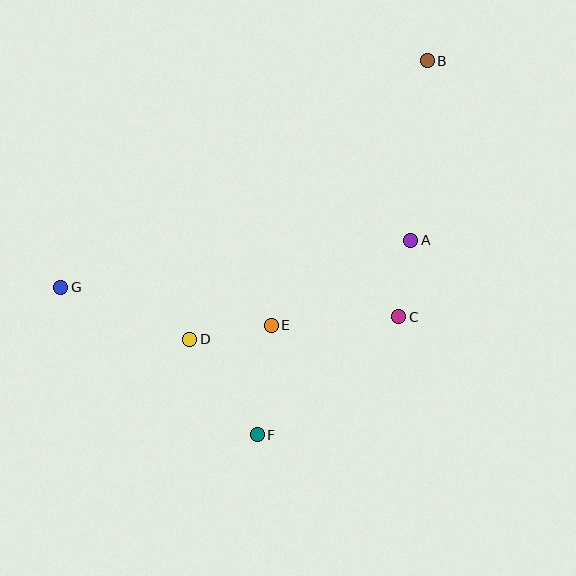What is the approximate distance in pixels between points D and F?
The distance between D and F is approximately 117 pixels.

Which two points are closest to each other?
Points A and C are closest to each other.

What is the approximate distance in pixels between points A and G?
The distance between A and G is approximately 353 pixels.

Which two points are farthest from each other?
Points B and G are farthest from each other.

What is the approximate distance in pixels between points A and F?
The distance between A and F is approximately 248 pixels.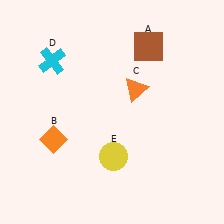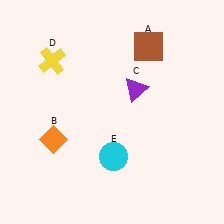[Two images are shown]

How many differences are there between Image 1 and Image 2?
There are 3 differences between the two images.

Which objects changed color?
C changed from orange to purple. D changed from cyan to yellow. E changed from yellow to cyan.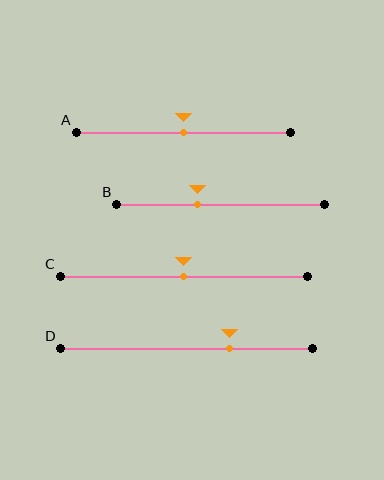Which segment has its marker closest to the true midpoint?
Segment A has its marker closest to the true midpoint.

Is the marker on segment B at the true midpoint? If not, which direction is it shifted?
No, the marker on segment B is shifted to the left by about 11% of the segment length.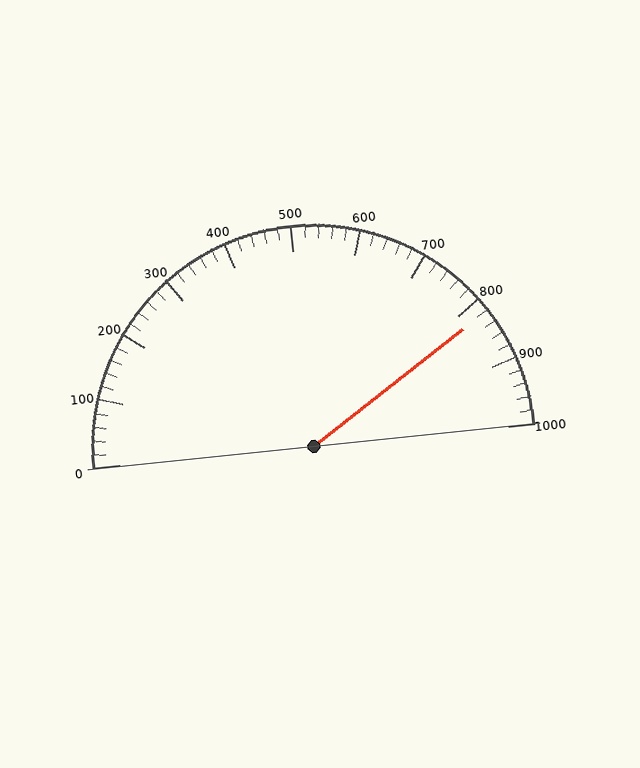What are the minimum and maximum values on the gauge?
The gauge ranges from 0 to 1000.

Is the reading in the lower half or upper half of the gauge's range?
The reading is in the upper half of the range (0 to 1000).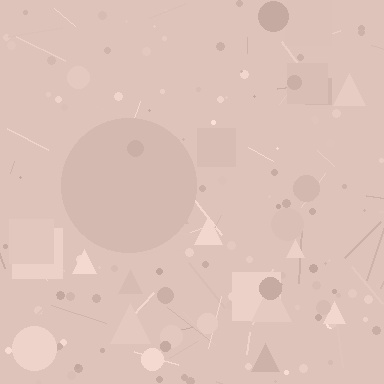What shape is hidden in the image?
A circle is hidden in the image.